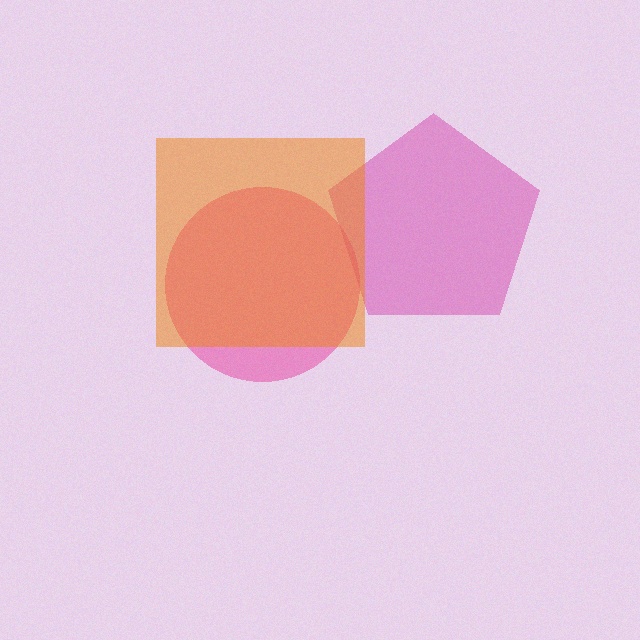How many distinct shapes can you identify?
There are 3 distinct shapes: a pink circle, a magenta pentagon, an orange square.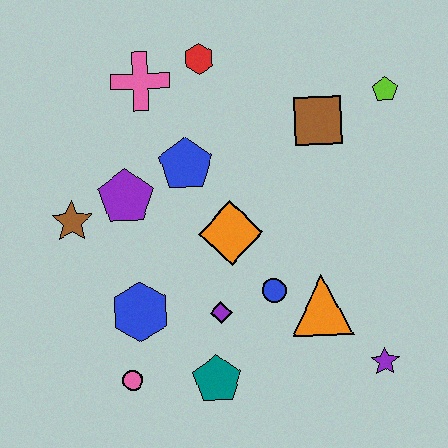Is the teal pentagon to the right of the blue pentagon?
Yes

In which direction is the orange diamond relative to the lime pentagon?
The orange diamond is to the left of the lime pentagon.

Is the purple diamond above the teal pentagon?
Yes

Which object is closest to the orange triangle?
The blue circle is closest to the orange triangle.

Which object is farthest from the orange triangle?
The pink cross is farthest from the orange triangle.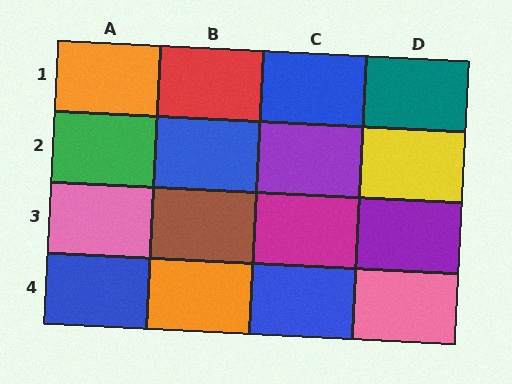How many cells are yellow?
1 cell is yellow.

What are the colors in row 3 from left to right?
Pink, brown, magenta, purple.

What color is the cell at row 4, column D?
Pink.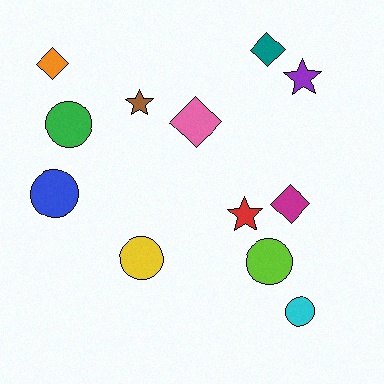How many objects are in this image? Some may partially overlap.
There are 12 objects.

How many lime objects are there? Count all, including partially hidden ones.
There is 1 lime object.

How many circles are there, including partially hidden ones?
There are 5 circles.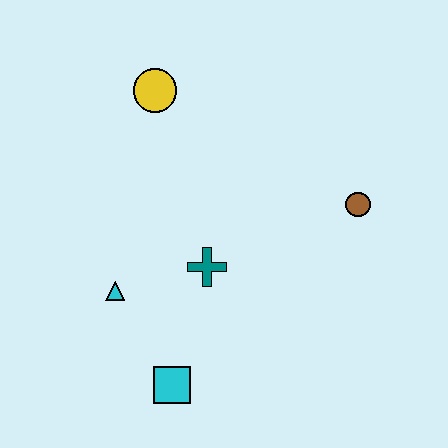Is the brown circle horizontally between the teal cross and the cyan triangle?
No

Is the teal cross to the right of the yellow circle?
Yes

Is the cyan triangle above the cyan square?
Yes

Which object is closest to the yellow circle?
The teal cross is closest to the yellow circle.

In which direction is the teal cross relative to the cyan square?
The teal cross is above the cyan square.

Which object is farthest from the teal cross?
The yellow circle is farthest from the teal cross.